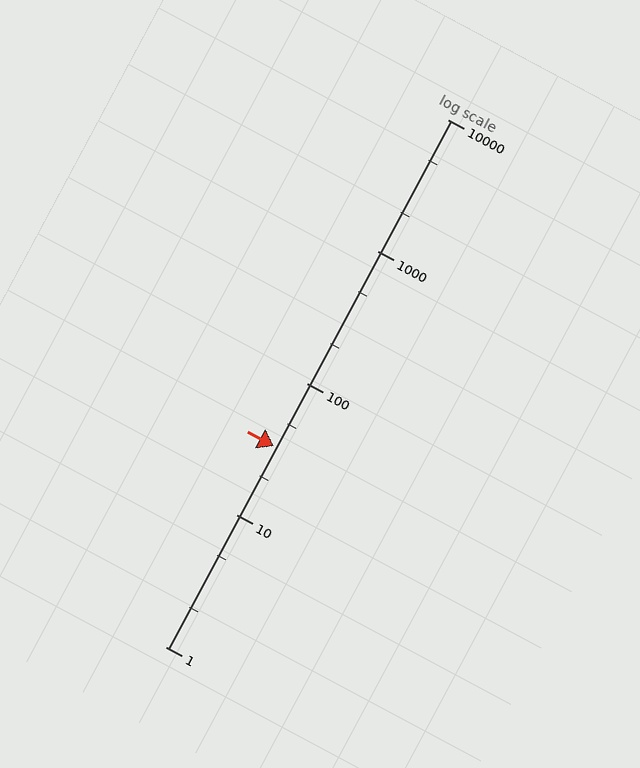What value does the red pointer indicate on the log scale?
The pointer indicates approximately 33.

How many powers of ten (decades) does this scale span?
The scale spans 4 decades, from 1 to 10000.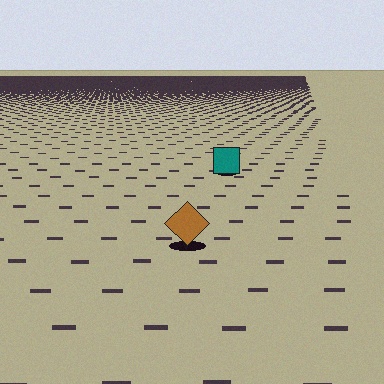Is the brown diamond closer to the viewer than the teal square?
Yes. The brown diamond is closer — you can tell from the texture gradient: the ground texture is coarser near it.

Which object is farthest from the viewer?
The teal square is farthest from the viewer. It appears smaller and the ground texture around it is denser.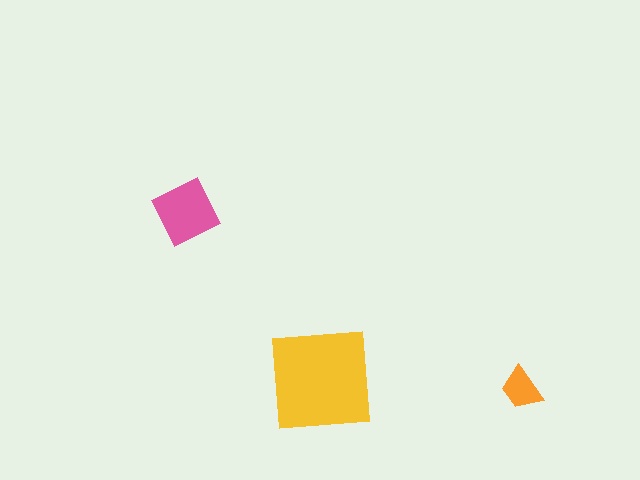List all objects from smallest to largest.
The orange trapezoid, the pink diamond, the yellow square.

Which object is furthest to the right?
The orange trapezoid is rightmost.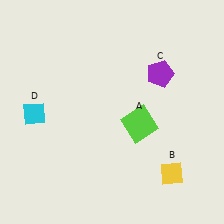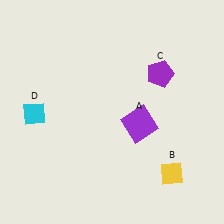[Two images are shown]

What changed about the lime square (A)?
In Image 1, A is lime. In Image 2, it changed to purple.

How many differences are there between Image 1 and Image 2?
There is 1 difference between the two images.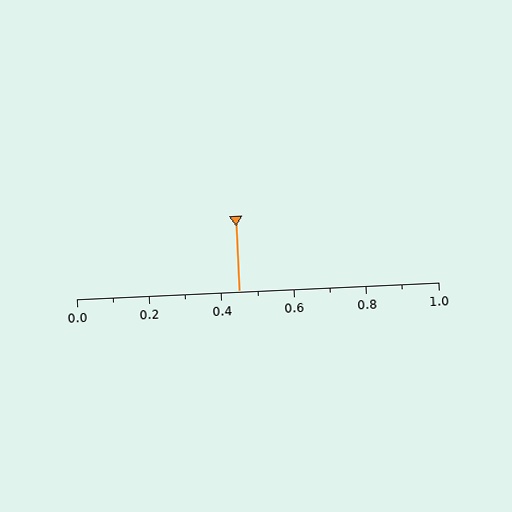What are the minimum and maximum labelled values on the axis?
The axis runs from 0.0 to 1.0.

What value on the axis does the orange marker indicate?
The marker indicates approximately 0.45.